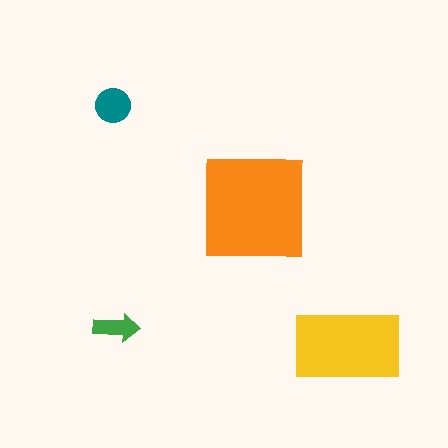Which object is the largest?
The orange square.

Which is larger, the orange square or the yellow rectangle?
The orange square.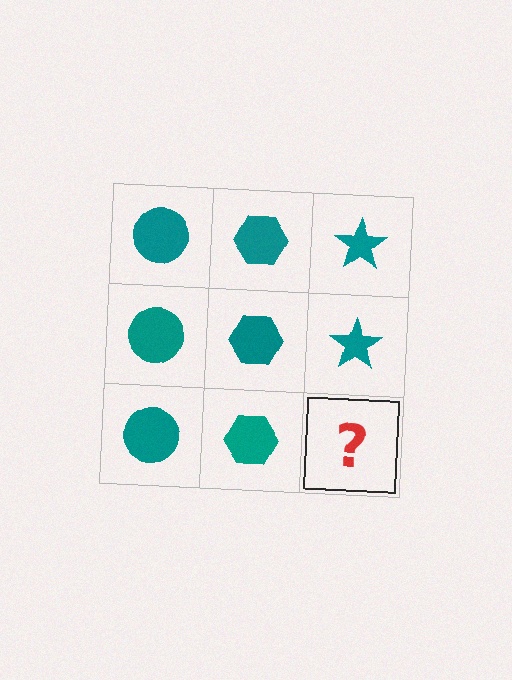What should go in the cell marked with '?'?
The missing cell should contain a teal star.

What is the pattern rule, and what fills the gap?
The rule is that each column has a consistent shape. The gap should be filled with a teal star.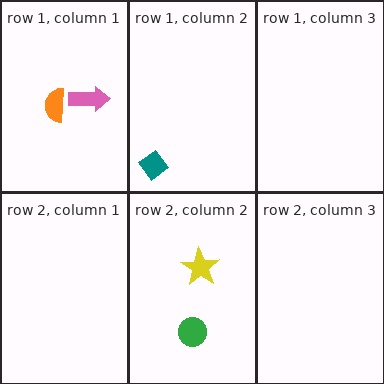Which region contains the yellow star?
The row 2, column 2 region.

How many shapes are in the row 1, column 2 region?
1.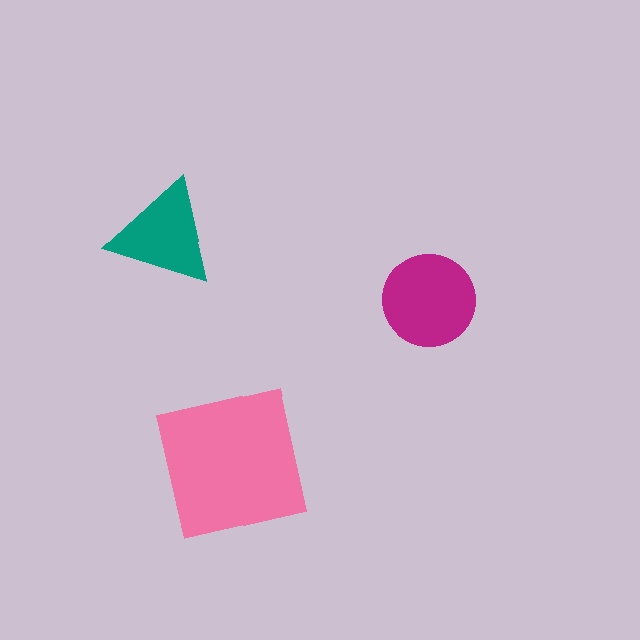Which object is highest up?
The teal triangle is topmost.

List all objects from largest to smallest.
The pink square, the magenta circle, the teal triangle.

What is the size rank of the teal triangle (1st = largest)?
3rd.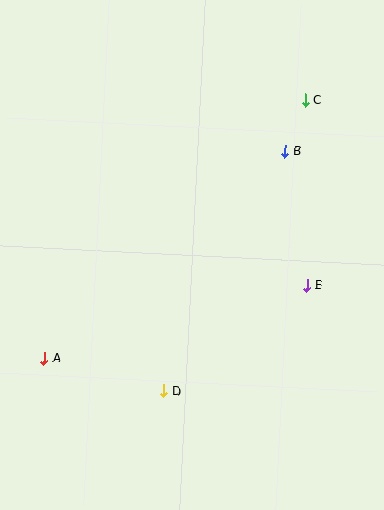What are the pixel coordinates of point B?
Point B is at (285, 151).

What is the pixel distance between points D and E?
The distance between D and E is 178 pixels.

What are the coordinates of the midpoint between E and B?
The midpoint between E and B is at (296, 218).